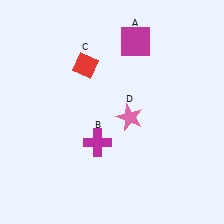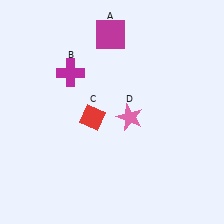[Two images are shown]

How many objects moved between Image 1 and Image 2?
3 objects moved between the two images.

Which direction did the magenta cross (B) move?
The magenta cross (B) moved up.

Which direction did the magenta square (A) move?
The magenta square (A) moved left.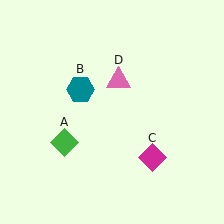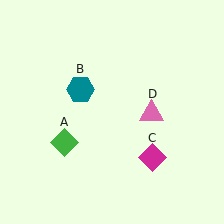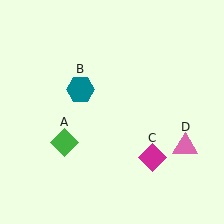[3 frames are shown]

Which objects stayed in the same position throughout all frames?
Green diamond (object A) and teal hexagon (object B) and magenta diamond (object C) remained stationary.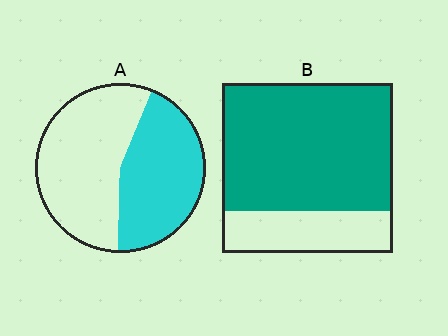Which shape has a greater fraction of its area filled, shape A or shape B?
Shape B.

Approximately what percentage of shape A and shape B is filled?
A is approximately 45% and B is approximately 75%.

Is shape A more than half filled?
No.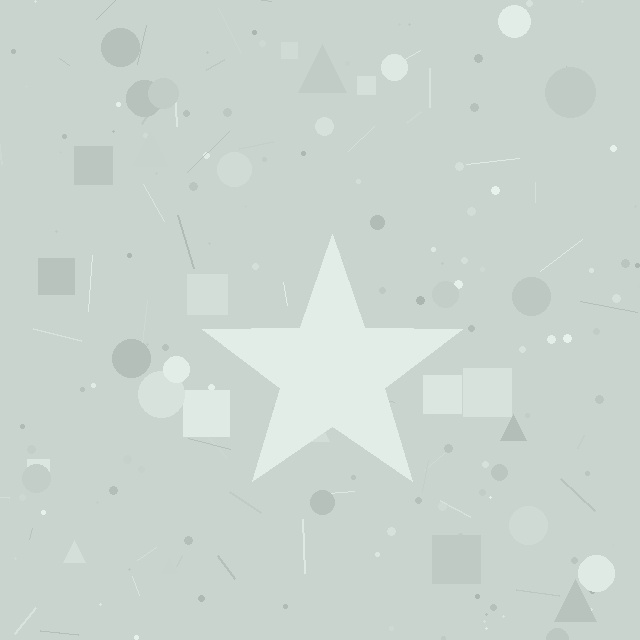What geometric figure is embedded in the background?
A star is embedded in the background.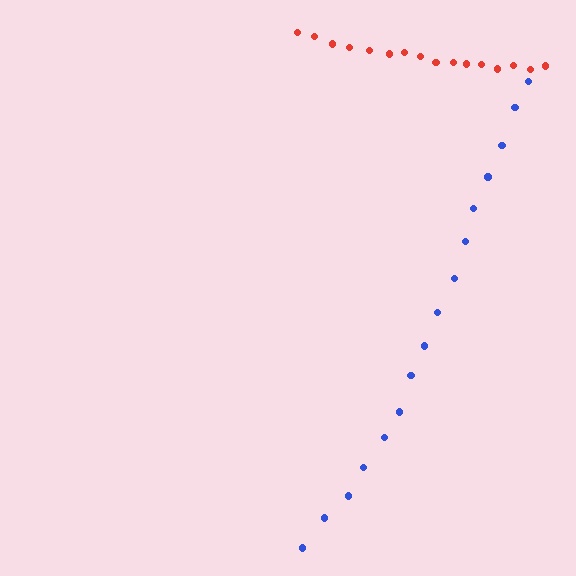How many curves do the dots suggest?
There are 2 distinct paths.